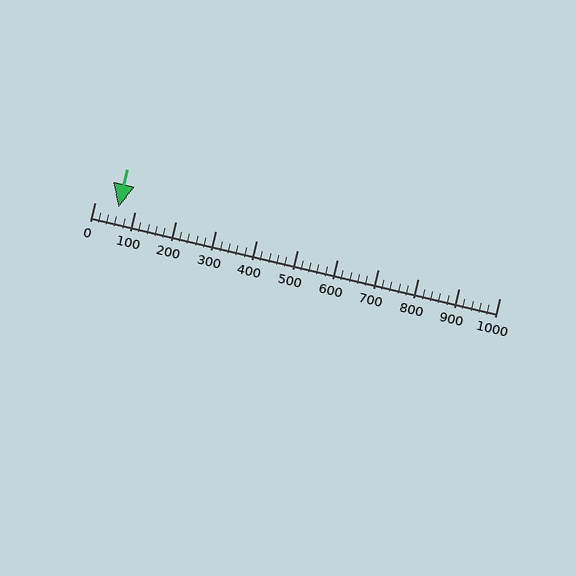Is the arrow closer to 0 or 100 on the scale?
The arrow is closer to 100.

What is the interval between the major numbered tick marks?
The major tick marks are spaced 100 units apart.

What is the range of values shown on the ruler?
The ruler shows values from 0 to 1000.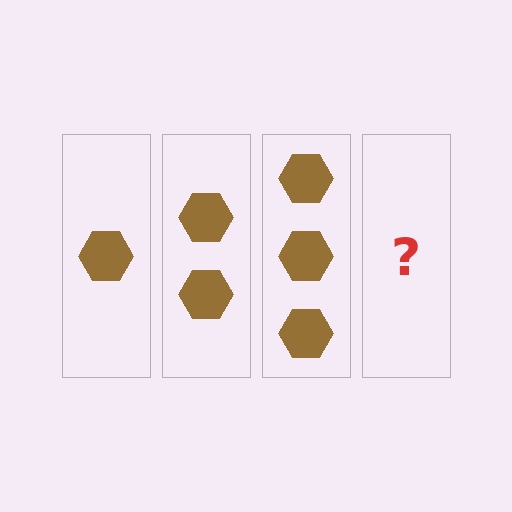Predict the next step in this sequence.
The next step is 4 hexagons.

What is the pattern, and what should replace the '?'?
The pattern is that each step adds one more hexagon. The '?' should be 4 hexagons.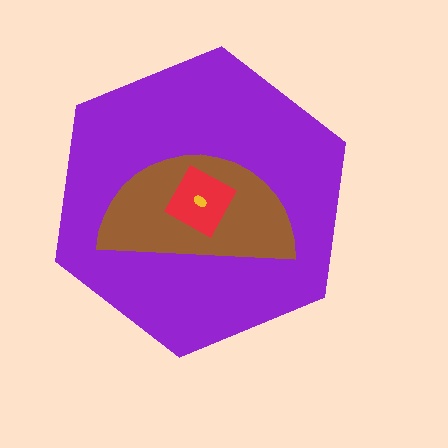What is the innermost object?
The yellow ellipse.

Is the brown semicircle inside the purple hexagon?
Yes.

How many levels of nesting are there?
4.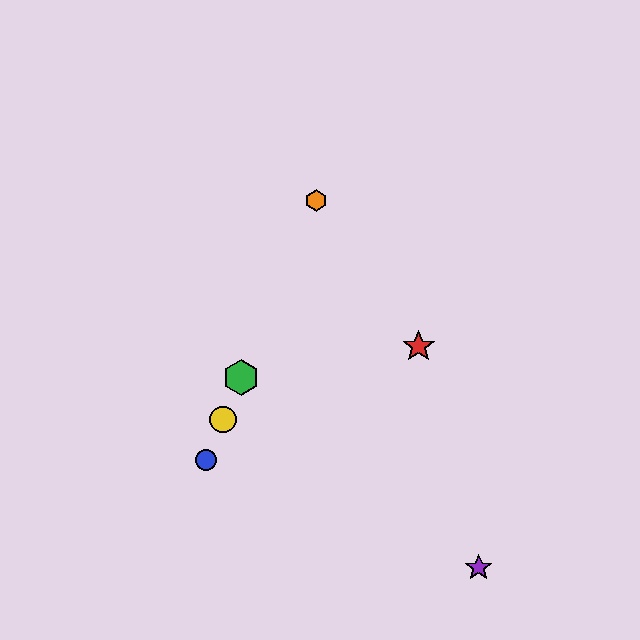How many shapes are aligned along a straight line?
4 shapes (the blue circle, the green hexagon, the yellow circle, the orange hexagon) are aligned along a straight line.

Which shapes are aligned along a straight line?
The blue circle, the green hexagon, the yellow circle, the orange hexagon are aligned along a straight line.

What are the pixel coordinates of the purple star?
The purple star is at (479, 568).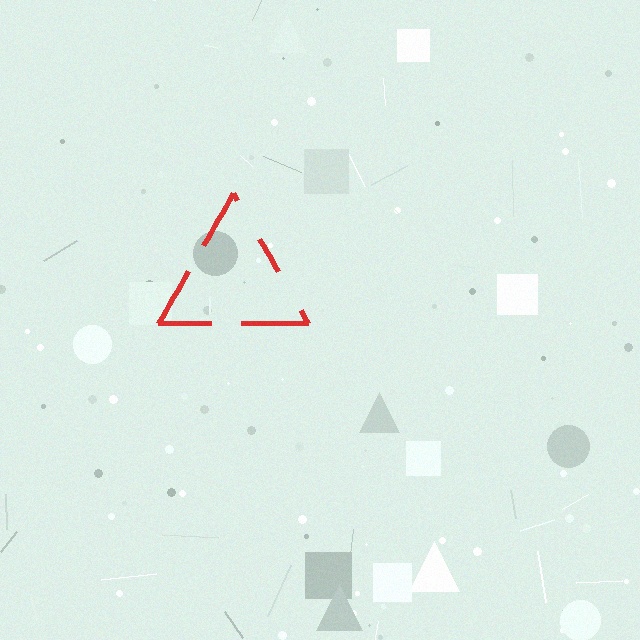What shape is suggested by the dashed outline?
The dashed outline suggests a triangle.